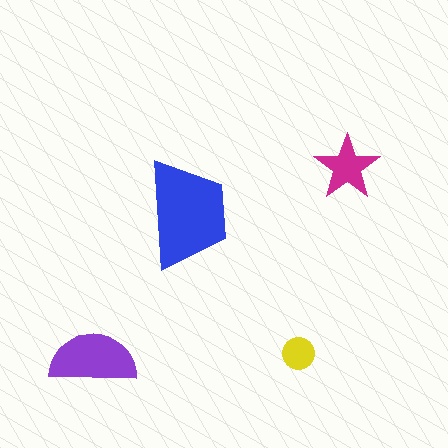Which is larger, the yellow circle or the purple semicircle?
The purple semicircle.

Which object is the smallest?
The yellow circle.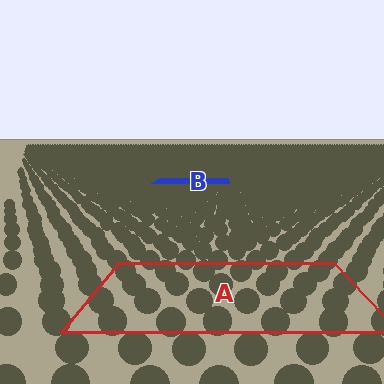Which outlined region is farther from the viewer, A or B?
Region B is farther from the viewer — the texture elements inside it appear smaller and more densely packed.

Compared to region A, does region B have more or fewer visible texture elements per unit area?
Region B has more texture elements per unit area — they are packed more densely because it is farther away.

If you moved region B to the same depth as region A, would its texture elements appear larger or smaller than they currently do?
They would appear larger. At a closer depth, the same texture elements are projected at a bigger on-screen size.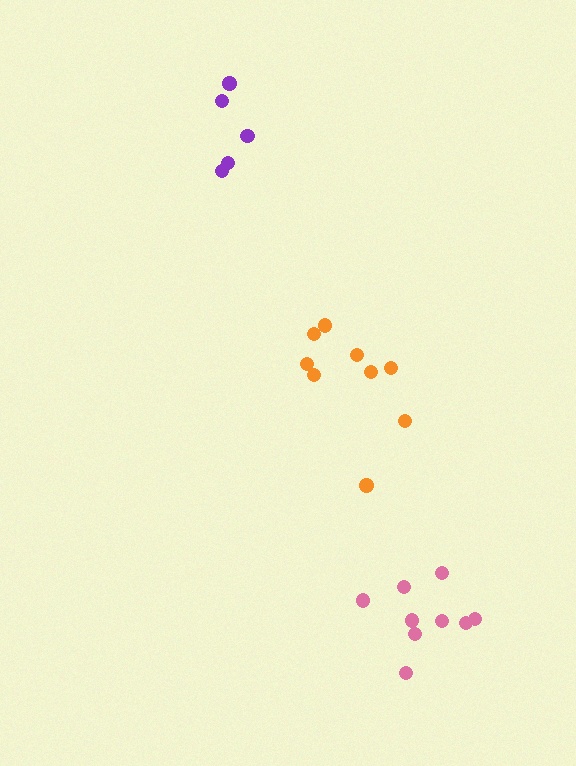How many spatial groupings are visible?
There are 3 spatial groupings.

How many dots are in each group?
Group 1: 9 dots, Group 2: 5 dots, Group 3: 9 dots (23 total).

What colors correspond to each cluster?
The clusters are colored: orange, purple, pink.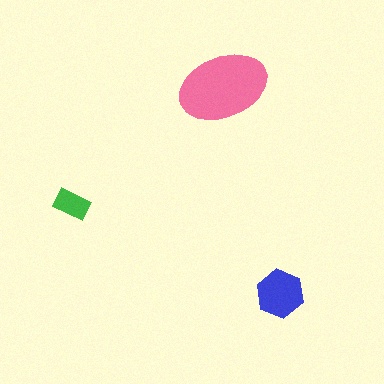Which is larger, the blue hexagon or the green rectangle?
The blue hexagon.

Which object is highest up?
The pink ellipse is topmost.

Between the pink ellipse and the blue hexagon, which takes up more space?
The pink ellipse.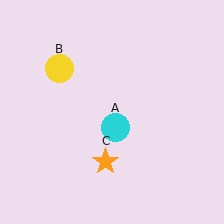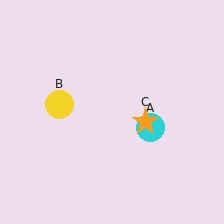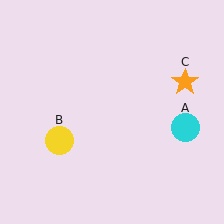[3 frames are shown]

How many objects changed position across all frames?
3 objects changed position: cyan circle (object A), yellow circle (object B), orange star (object C).